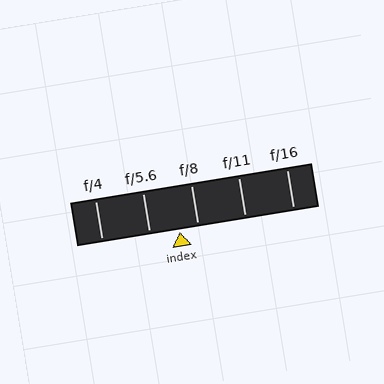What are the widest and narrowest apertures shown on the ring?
The widest aperture shown is f/4 and the narrowest is f/16.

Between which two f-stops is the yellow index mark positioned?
The index mark is between f/5.6 and f/8.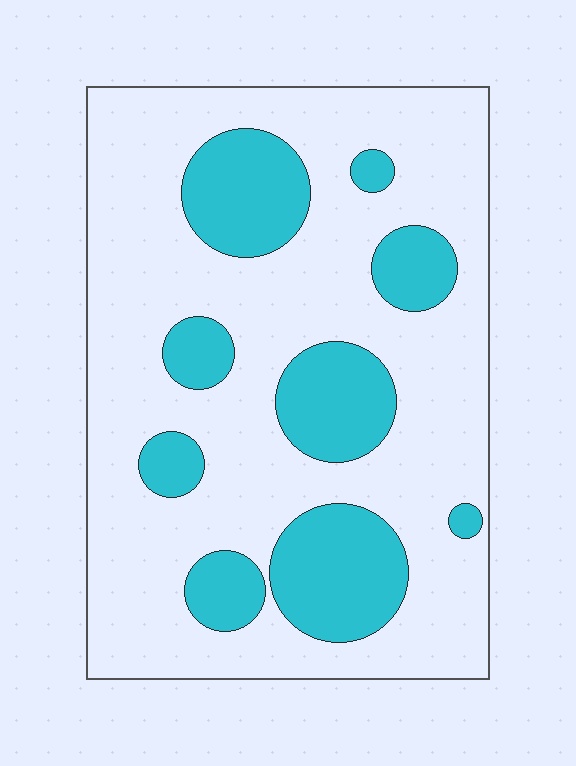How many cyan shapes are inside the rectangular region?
9.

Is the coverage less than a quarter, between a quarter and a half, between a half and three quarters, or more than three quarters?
Between a quarter and a half.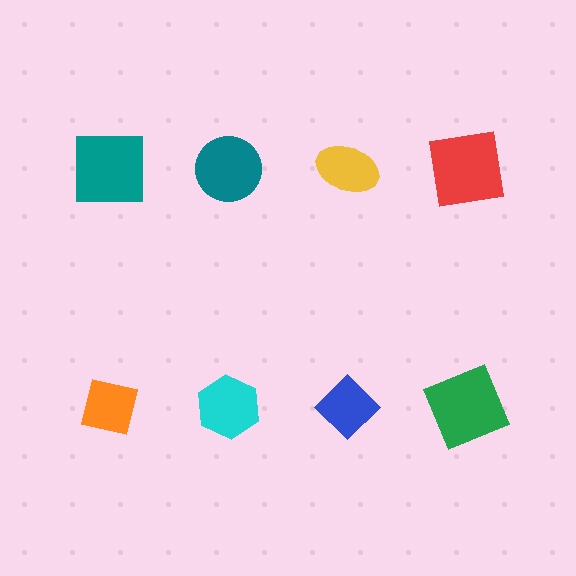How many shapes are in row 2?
4 shapes.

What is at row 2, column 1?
An orange square.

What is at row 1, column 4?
A red square.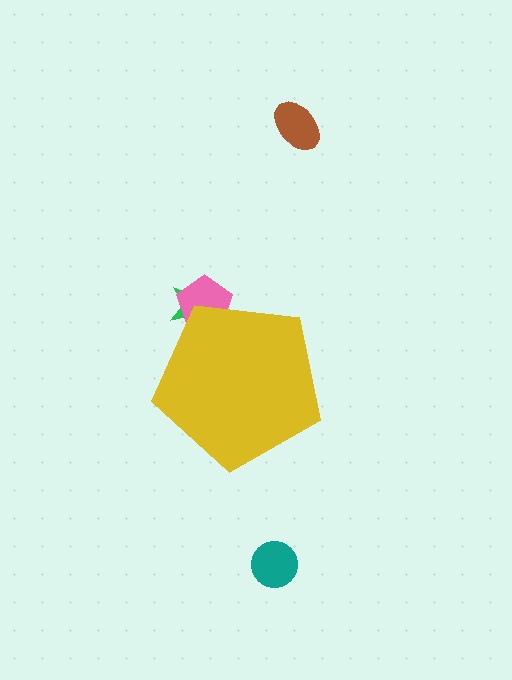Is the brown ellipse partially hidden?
No, the brown ellipse is fully visible.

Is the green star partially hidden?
Yes, the green star is partially hidden behind the yellow pentagon.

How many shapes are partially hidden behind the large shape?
2 shapes are partially hidden.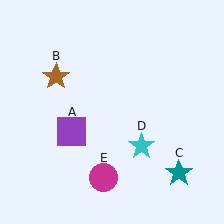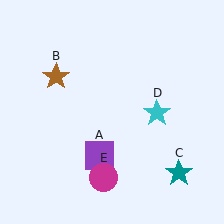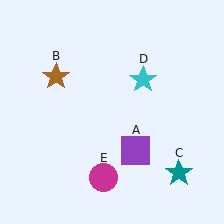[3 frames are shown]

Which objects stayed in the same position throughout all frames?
Brown star (object B) and teal star (object C) and magenta circle (object E) remained stationary.